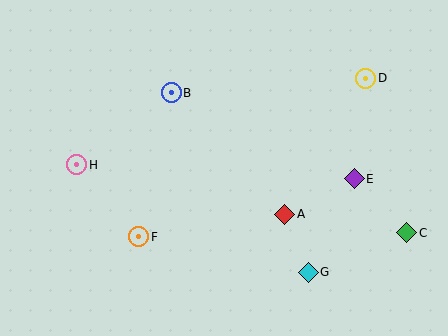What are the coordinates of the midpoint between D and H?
The midpoint between D and H is at (221, 121).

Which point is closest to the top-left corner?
Point H is closest to the top-left corner.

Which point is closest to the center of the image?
Point A at (285, 214) is closest to the center.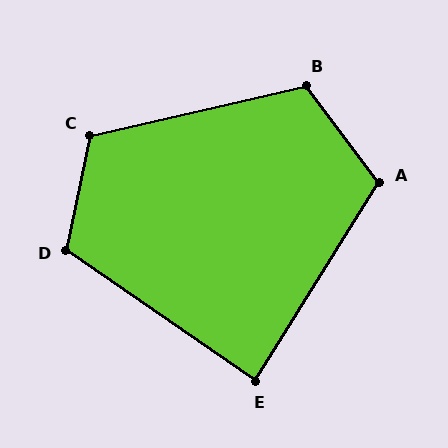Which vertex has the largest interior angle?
C, at approximately 115 degrees.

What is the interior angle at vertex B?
Approximately 114 degrees (obtuse).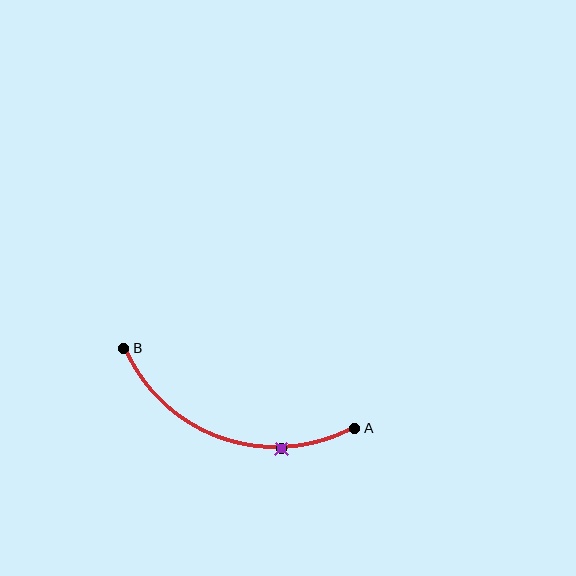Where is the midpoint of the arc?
The arc midpoint is the point on the curve farthest from the straight line joining A and B. It sits below that line.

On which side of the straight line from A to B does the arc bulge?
The arc bulges below the straight line connecting A and B.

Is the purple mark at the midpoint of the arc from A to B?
No. The purple mark lies on the arc but is closer to endpoint A. The arc midpoint would be at the point on the curve equidistant along the arc from both A and B.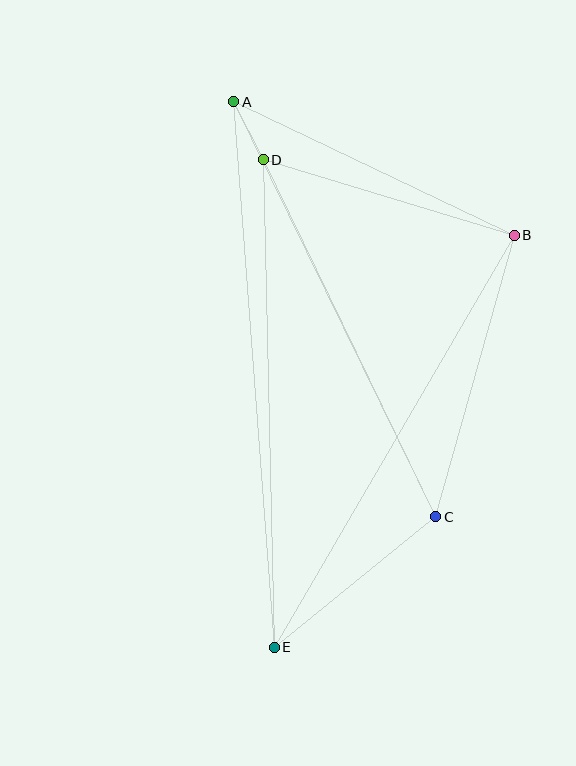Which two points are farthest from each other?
Points A and E are farthest from each other.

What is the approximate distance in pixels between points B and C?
The distance between B and C is approximately 292 pixels.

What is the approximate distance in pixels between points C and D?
The distance between C and D is approximately 396 pixels.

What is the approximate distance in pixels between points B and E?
The distance between B and E is approximately 477 pixels.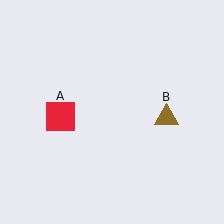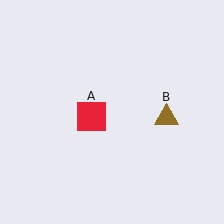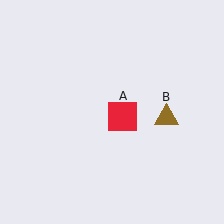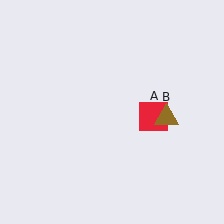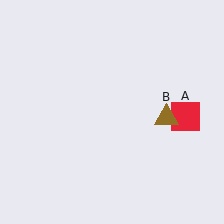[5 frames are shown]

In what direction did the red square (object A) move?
The red square (object A) moved right.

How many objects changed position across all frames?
1 object changed position: red square (object A).